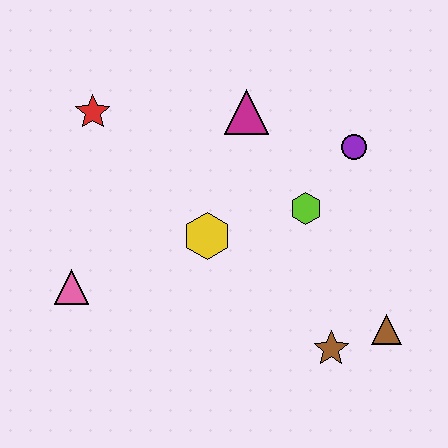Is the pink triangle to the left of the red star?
Yes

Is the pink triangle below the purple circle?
Yes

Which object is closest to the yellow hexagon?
The lime hexagon is closest to the yellow hexagon.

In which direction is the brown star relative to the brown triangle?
The brown star is to the left of the brown triangle.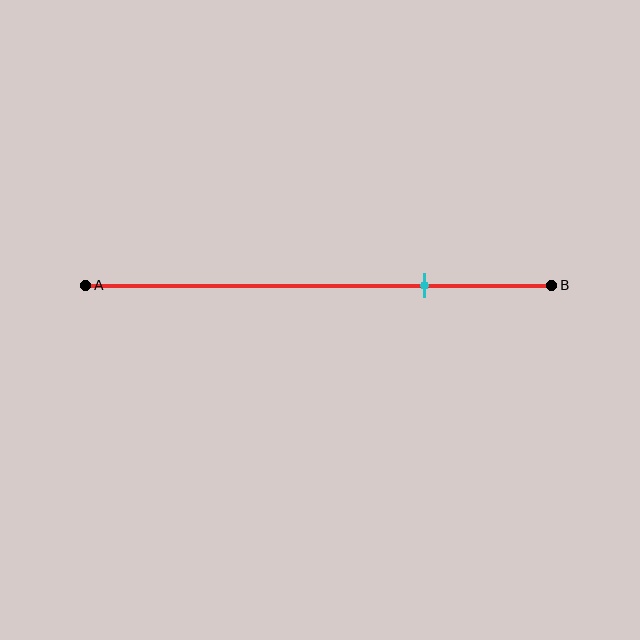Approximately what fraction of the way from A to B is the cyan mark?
The cyan mark is approximately 75% of the way from A to B.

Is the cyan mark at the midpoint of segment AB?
No, the mark is at about 75% from A, not at the 50% midpoint.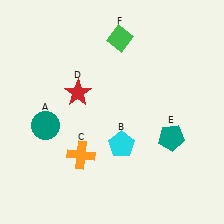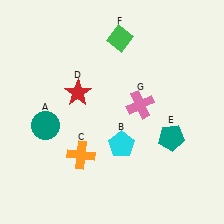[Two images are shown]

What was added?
A pink cross (G) was added in Image 2.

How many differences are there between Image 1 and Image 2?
There is 1 difference between the two images.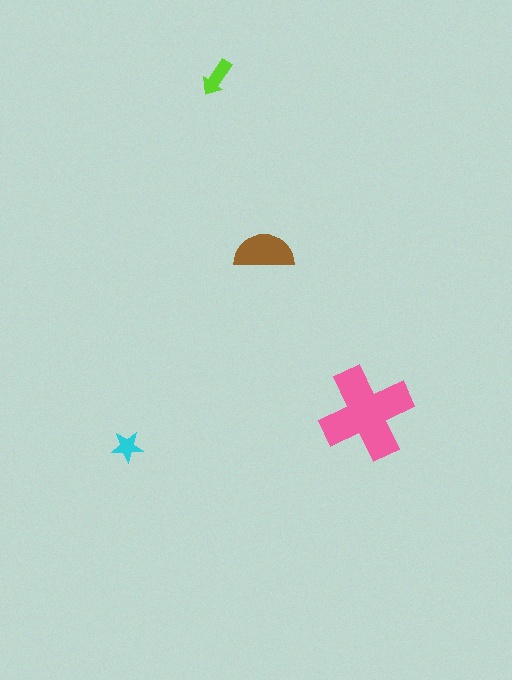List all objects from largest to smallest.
The pink cross, the brown semicircle, the lime arrow, the cyan star.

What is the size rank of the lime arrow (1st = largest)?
3rd.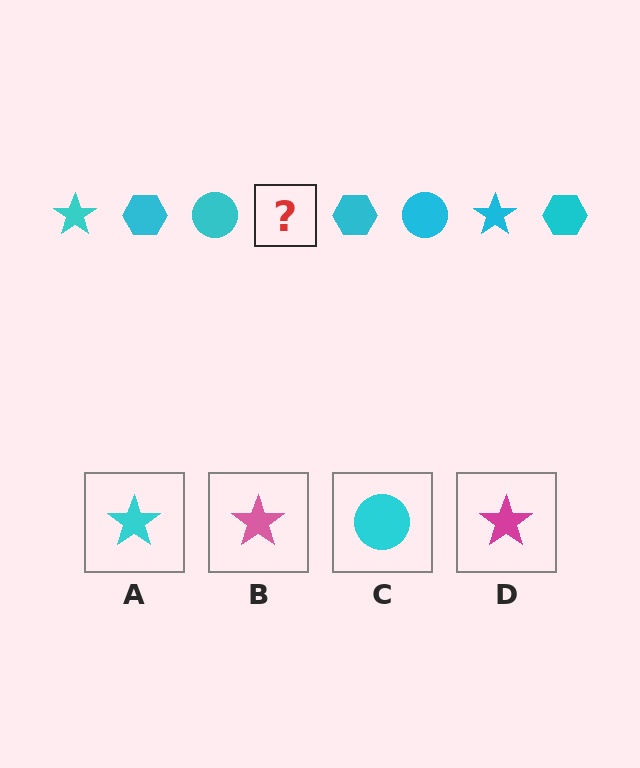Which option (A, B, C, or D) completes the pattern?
A.